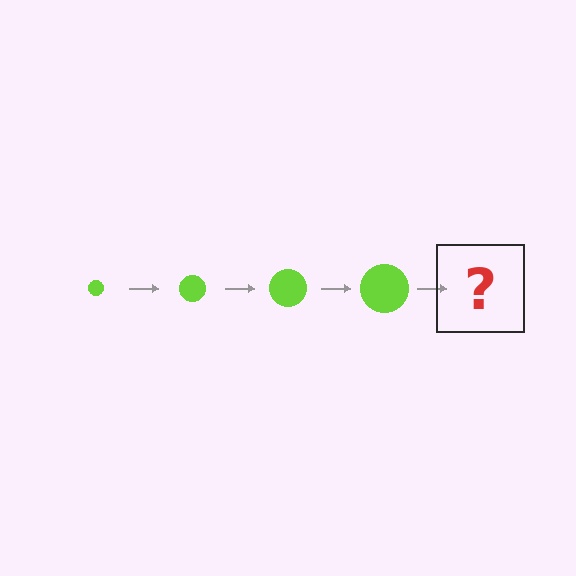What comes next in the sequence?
The next element should be a lime circle, larger than the previous one.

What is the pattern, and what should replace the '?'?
The pattern is that the circle gets progressively larger each step. The '?' should be a lime circle, larger than the previous one.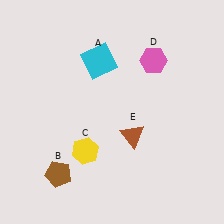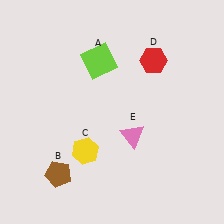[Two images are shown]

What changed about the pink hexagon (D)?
In Image 1, D is pink. In Image 2, it changed to red.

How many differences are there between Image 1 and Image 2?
There are 3 differences between the two images.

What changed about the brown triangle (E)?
In Image 1, E is brown. In Image 2, it changed to pink.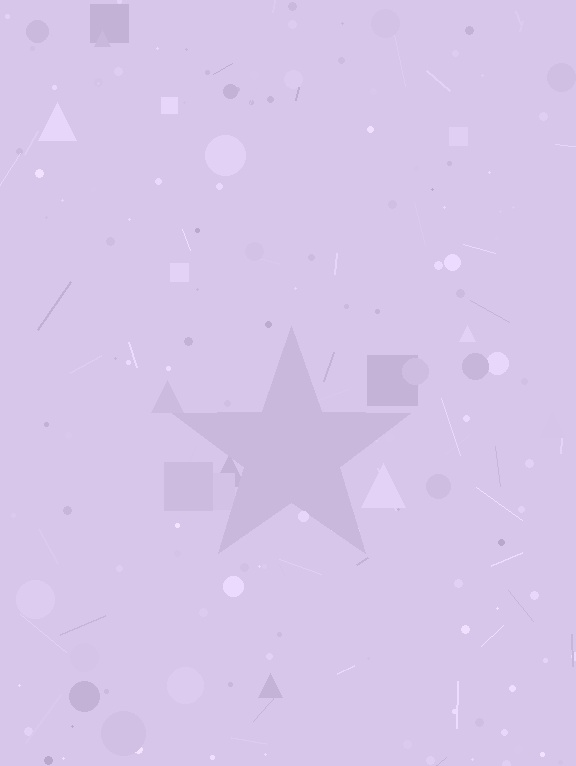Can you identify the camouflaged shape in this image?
The camouflaged shape is a star.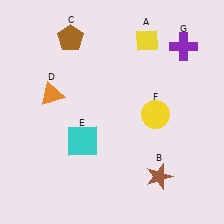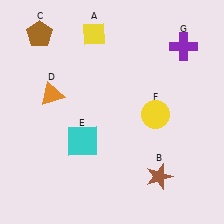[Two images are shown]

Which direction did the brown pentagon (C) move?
The brown pentagon (C) moved left.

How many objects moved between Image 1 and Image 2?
2 objects moved between the two images.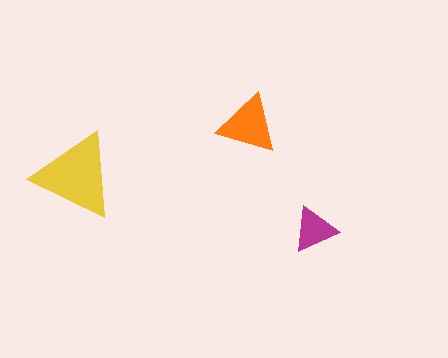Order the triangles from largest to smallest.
the yellow one, the orange one, the magenta one.